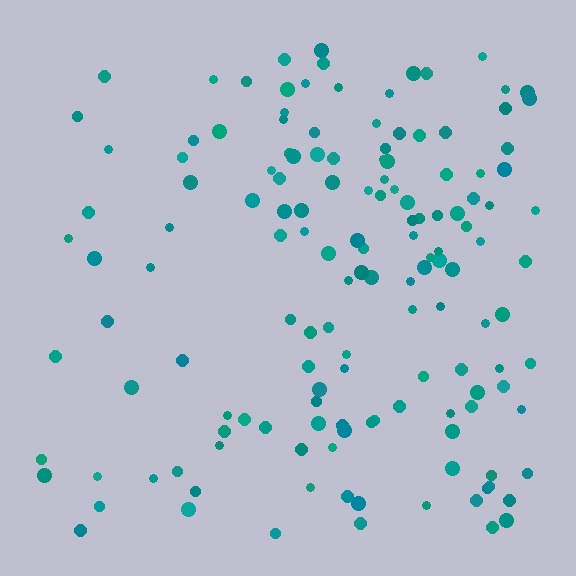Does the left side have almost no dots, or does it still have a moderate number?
Still a moderate number, just noticeably fewer than the right.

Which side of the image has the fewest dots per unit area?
The left.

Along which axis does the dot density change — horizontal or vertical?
Horizontal.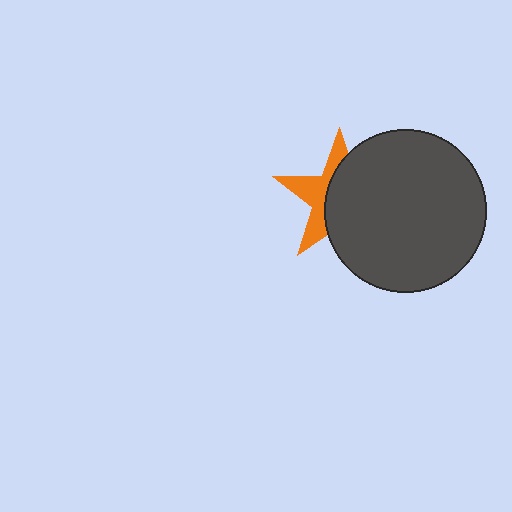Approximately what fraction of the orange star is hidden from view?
Roughly 60% of the orange star is hidden behind the dark gray circle.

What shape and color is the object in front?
The object in front is a dark gray circle.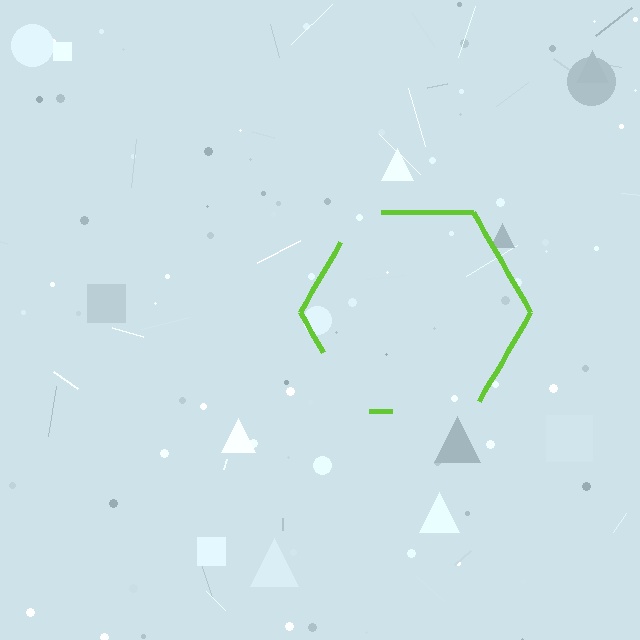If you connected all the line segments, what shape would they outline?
They would outline a hexagon.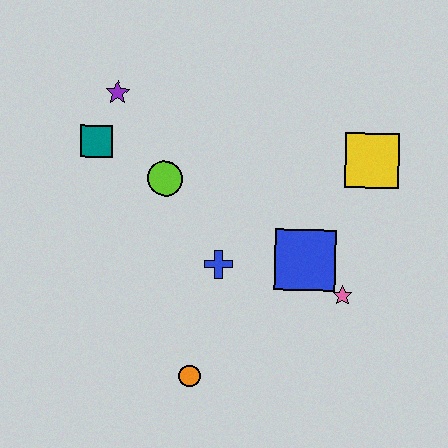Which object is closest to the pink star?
The blue square is closest to the pink star.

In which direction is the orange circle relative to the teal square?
The orange circle is below the teal square.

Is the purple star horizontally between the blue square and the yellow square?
No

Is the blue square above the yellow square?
No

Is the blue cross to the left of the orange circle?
No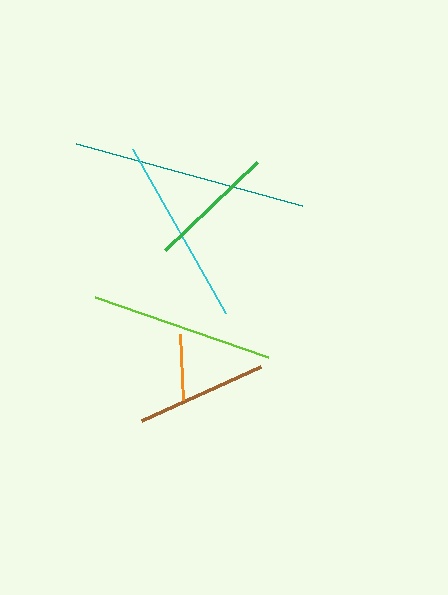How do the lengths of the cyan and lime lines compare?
The cyan and lime lines are approximately the same length.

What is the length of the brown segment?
The brown segment is approximately 131 pixels long.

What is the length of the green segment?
The green segment is approximately 128 pixels long.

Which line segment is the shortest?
The orange line is the shortest at approximately 66 pixels.